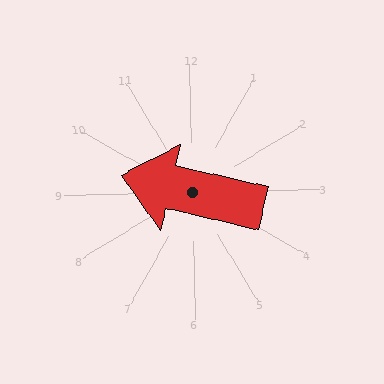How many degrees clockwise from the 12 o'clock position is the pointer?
Approximately 284 degrees.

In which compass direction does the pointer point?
West.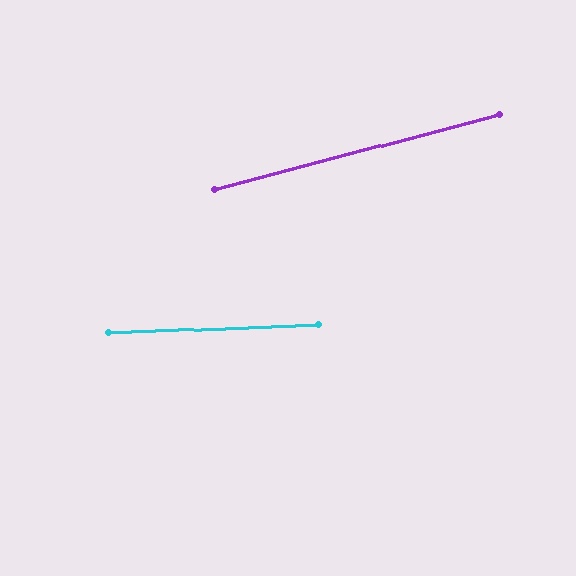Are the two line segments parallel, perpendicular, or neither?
Neither parallel nor perpendicular — they differ by about 13°.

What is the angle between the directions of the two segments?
Approximately 13 degrees.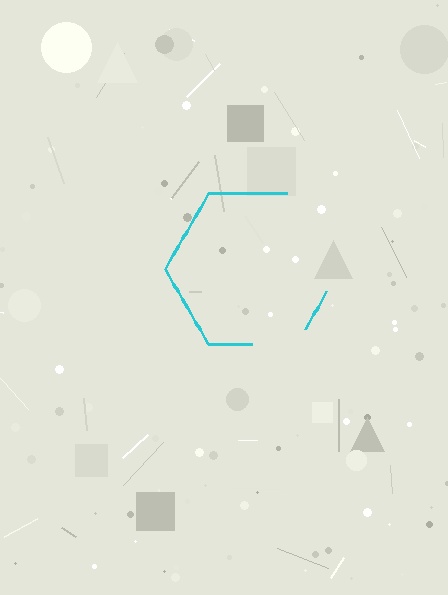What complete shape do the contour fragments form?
The contour fragments form a hexagon.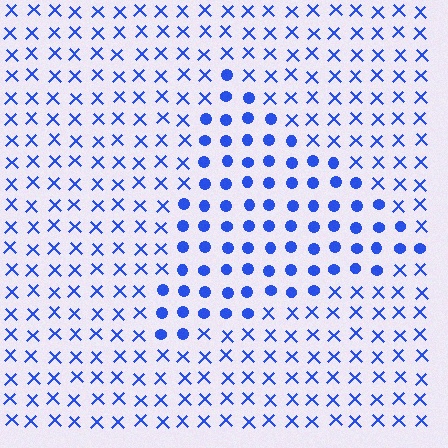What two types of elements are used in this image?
The image uses circles inside the triangle region and X marks outside it.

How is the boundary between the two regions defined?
The boundary is defined by a change in element shape: circles inside vs. X marks outside. All elements share the same color and spacing.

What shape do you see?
I see a triangle.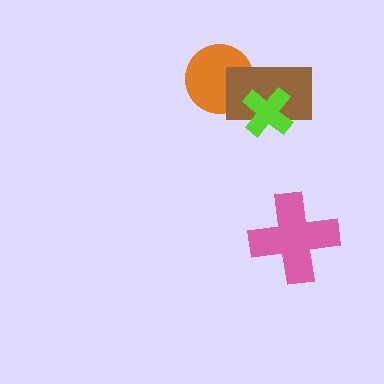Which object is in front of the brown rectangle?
The lime cross is in front of the brown rectangle.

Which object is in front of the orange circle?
The brown rectangle is in front of the orange circle.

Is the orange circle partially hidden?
Yes, it is partially covered by another shape.